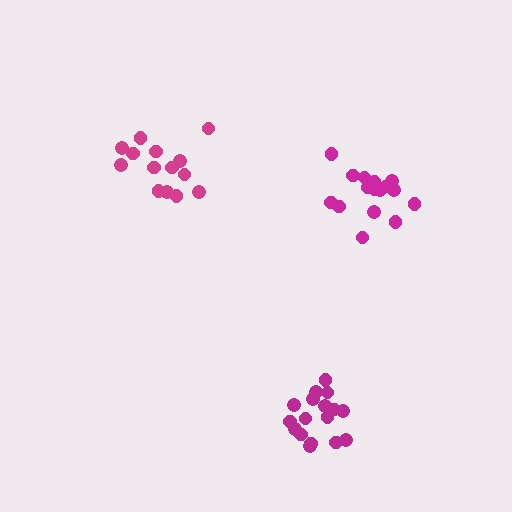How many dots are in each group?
Group 1: 14 dots, Group 2: 17 dots, Group 3: 17 dots (48 total).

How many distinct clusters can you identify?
There are 3 distinct clusters.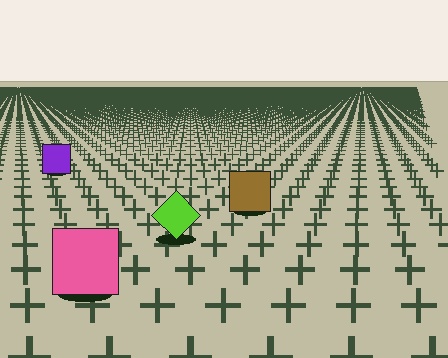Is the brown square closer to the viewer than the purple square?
Yes. The brown square is closer — you can tell from the texture gradient: the ground texture is coarser near it.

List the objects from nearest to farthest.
From nearest to farthest: the pink square, the lime diamond, the brown square, the purple square.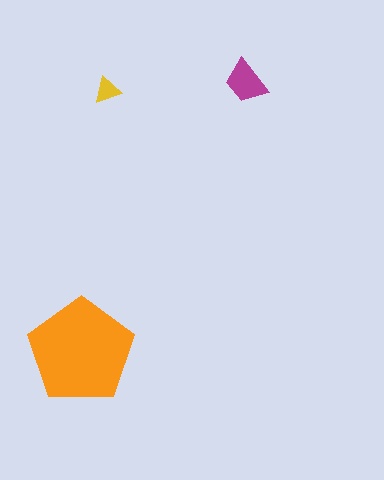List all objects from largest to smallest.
The orange pentagon, the magenta trapezoid, the yellow triangle.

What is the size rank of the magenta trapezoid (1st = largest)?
2nd.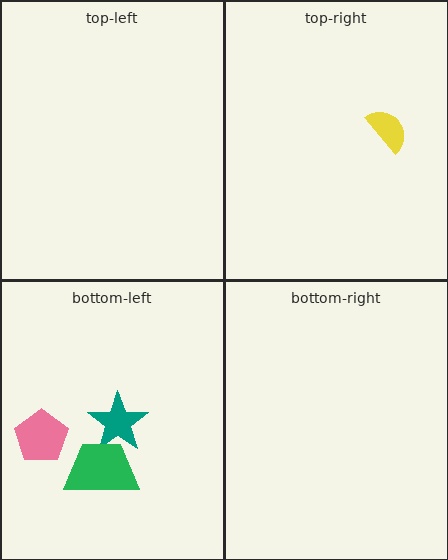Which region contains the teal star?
The bottom-left region.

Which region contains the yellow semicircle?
The top-right region.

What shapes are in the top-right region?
The yellow semicircle.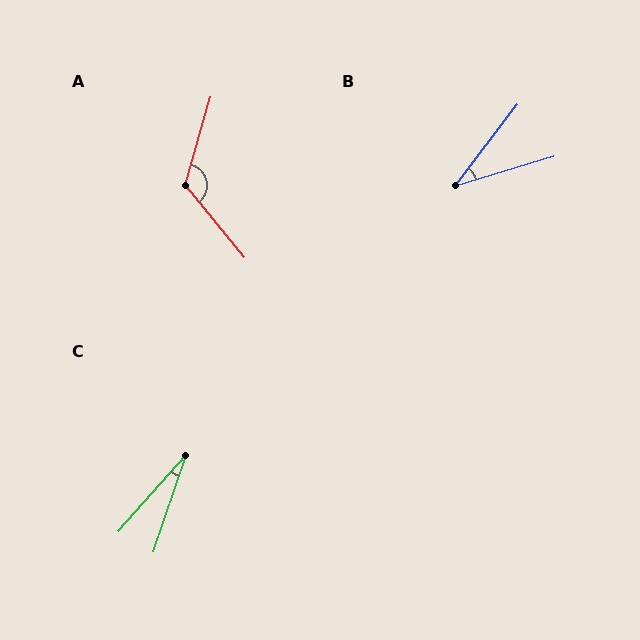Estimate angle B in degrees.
Approximately 36 degrees.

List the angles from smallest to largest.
C (23°), B (36°), A (125°).